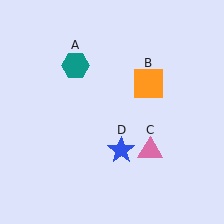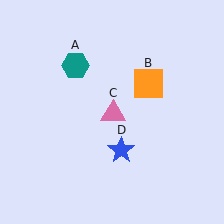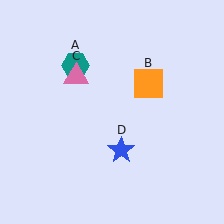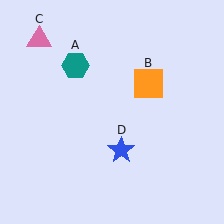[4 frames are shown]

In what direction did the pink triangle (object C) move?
The pink triangle (object C) moved up and to the left.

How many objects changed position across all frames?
1 object changed position: pink triangle (object C).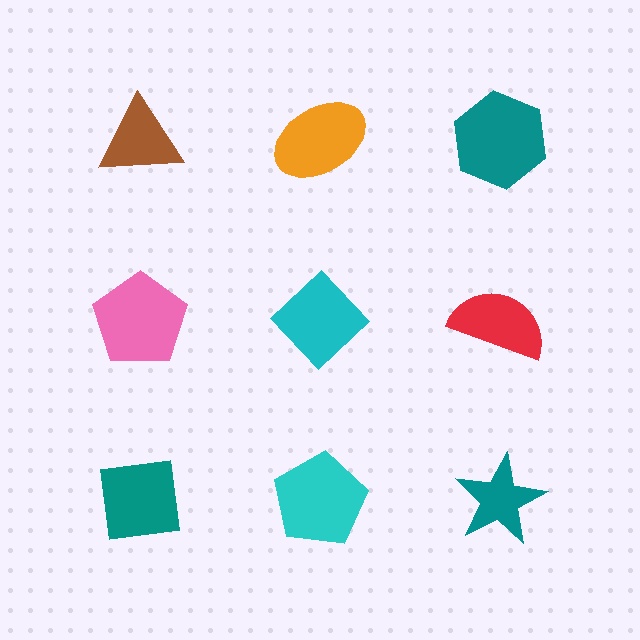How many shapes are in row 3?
3 shapes.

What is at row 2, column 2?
A cyan diamond.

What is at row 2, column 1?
A pink pentagon.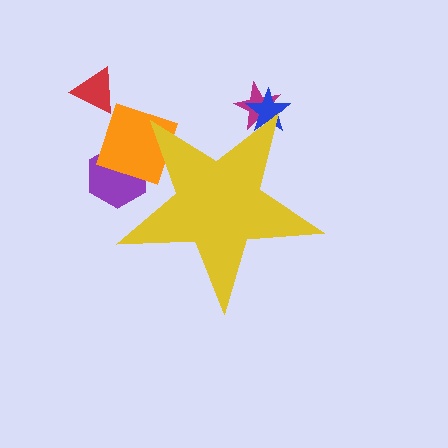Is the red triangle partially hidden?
No, the red triangle is fully visible.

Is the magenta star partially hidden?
Yes, the magenta star is partially hidden behind the yellow star.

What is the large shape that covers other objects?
A yellow star.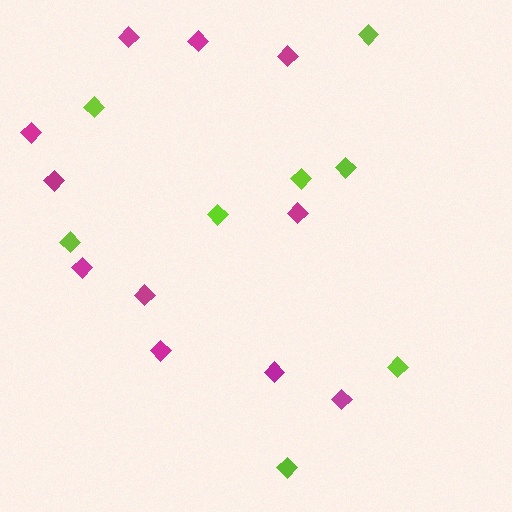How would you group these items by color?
There are 2 groups: one group of lime diamonds (8) and one group of magenta diamonds (11).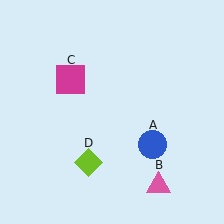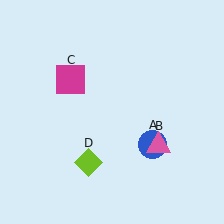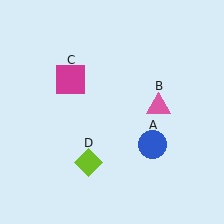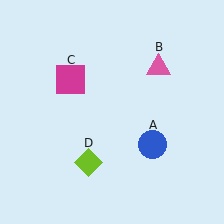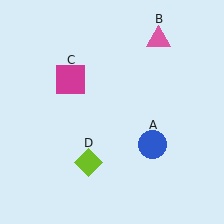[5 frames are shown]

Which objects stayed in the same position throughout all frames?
Blue circle (object A) and magenta square (object C) and lime diamond (object D) remained stationary.